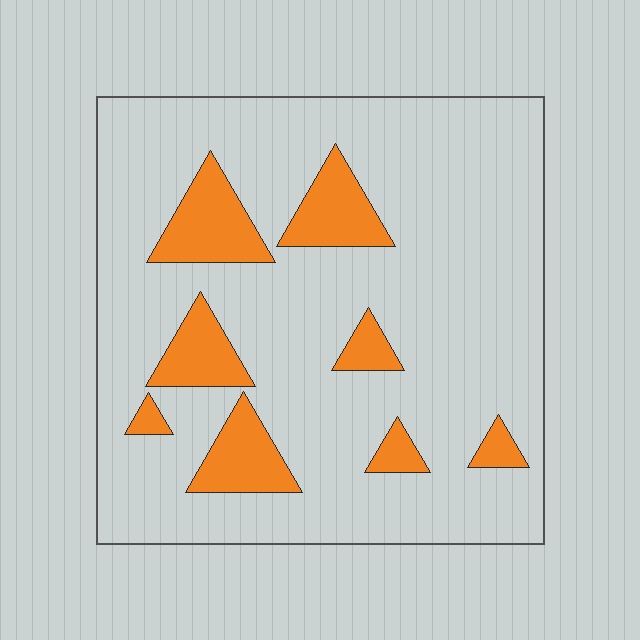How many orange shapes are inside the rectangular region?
8.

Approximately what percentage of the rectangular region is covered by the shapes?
Approximately 15%.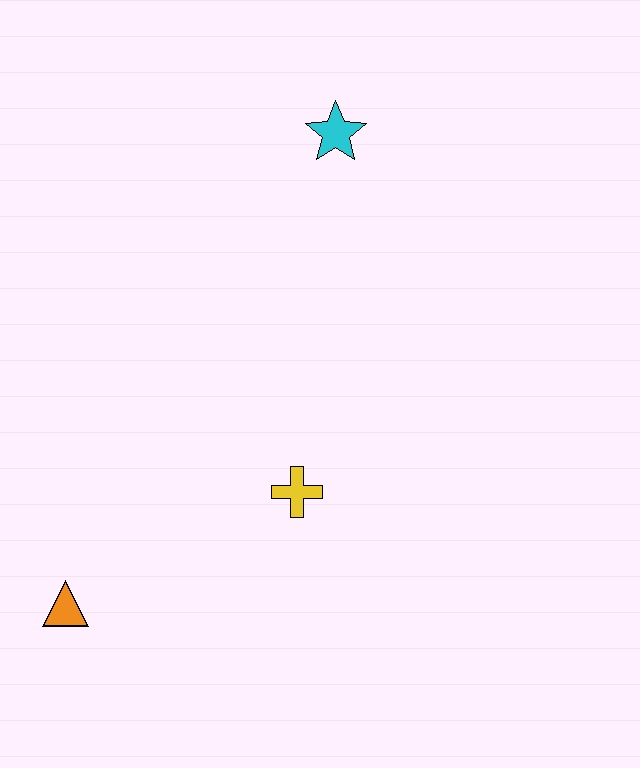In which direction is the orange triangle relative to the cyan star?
The orange triangle is below the cyan star.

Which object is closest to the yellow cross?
The orange triangle is closest to the yellow cross.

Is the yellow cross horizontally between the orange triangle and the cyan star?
Yes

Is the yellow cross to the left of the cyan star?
Yes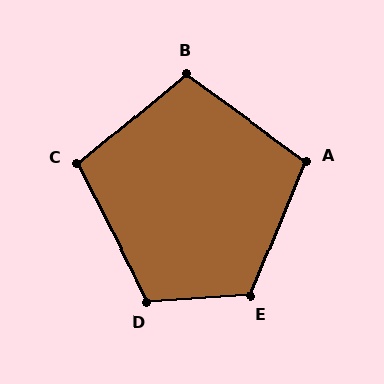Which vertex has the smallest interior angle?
C, at approximately 103 degrees.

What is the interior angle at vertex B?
Approximately 104 degrees (obtuse).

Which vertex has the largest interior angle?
E, at approximately 116 degrees.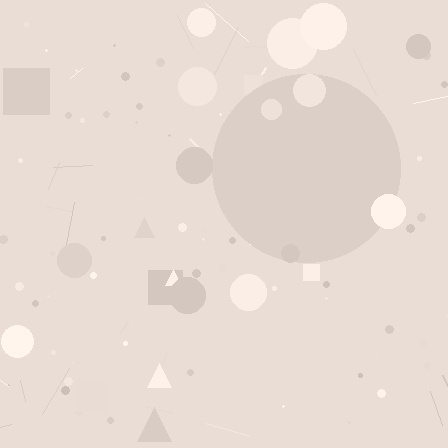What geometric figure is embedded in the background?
A circle is embedded in the background.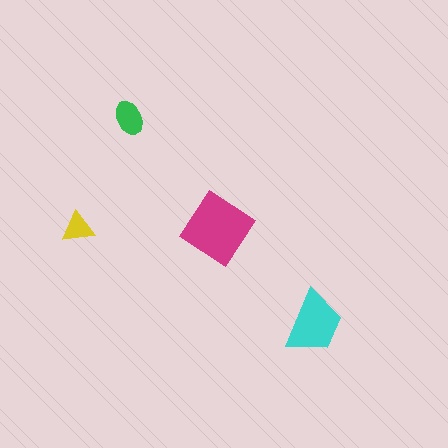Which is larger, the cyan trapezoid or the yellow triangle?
The cyan trapezoid.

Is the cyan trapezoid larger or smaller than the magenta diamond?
Smaller.